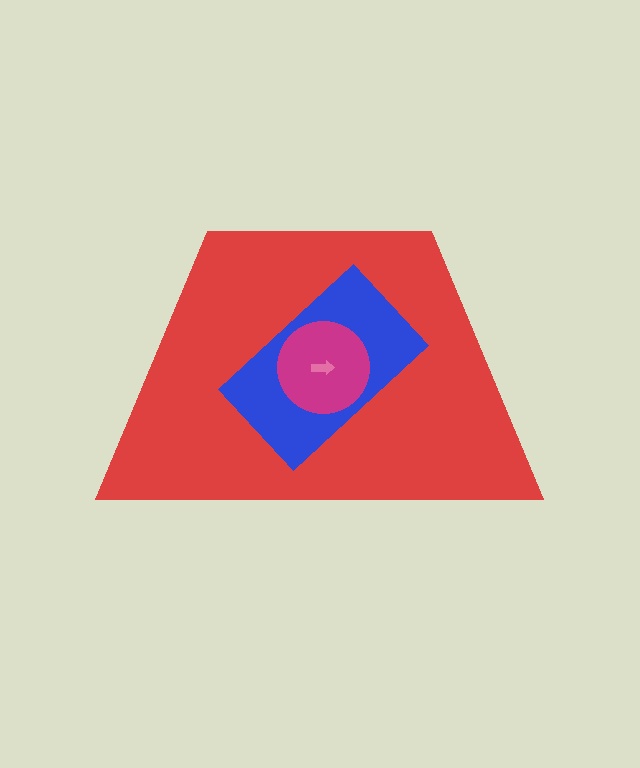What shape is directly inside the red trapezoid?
The blue rectangle.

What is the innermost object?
The pink arrow.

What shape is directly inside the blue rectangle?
The magenta circle.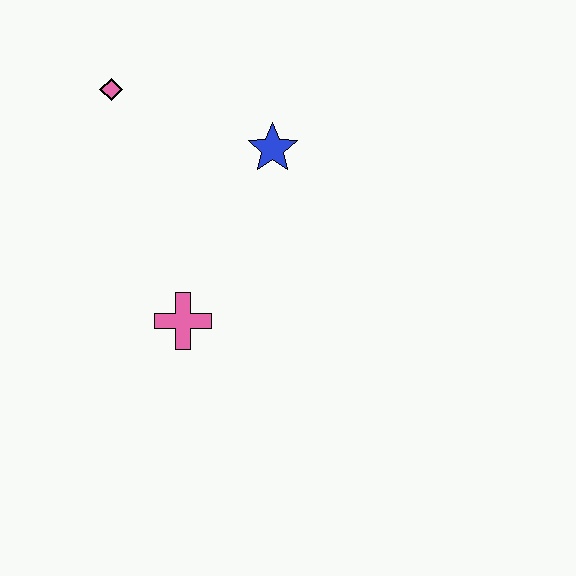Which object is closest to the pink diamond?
The blue star is closest to the pink diamond.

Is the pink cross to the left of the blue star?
Yes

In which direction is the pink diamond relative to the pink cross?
The pink diamond is above the pink cross.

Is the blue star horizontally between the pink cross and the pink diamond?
No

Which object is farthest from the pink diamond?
The pink cross is farthest from the pink diamond.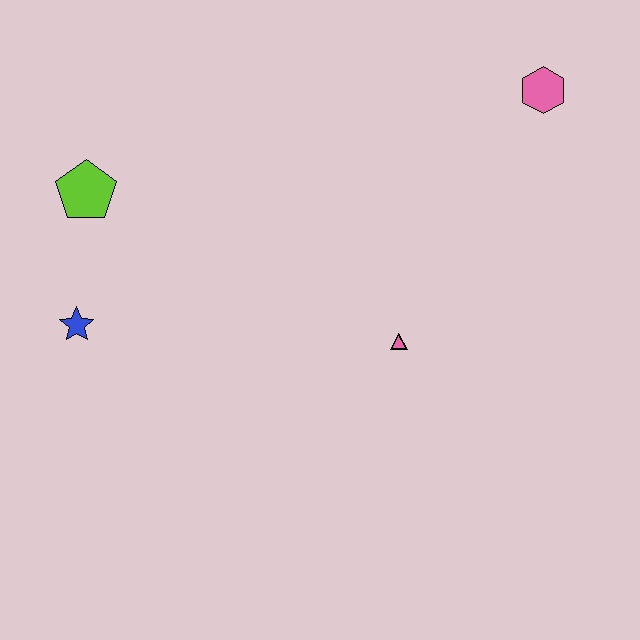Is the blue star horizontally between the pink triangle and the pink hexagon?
No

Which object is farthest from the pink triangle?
The lime pentagon is farthest from the pink triangle.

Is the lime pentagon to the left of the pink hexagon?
Yes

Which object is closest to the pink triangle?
The pink hexagon is closest to the pink triangle.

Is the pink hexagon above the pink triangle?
Yes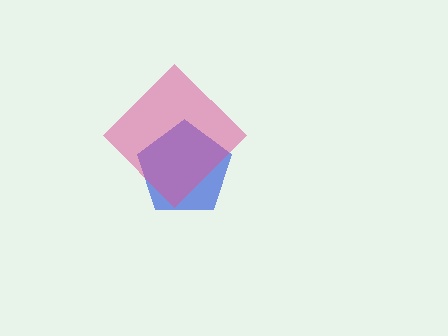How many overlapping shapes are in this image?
There are 2 overlapping shapes in the image.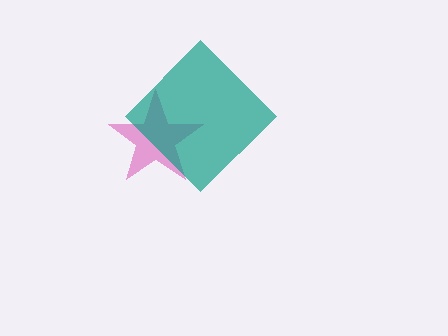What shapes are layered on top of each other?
The layered shapes are: a magenta star, a teal diamond.